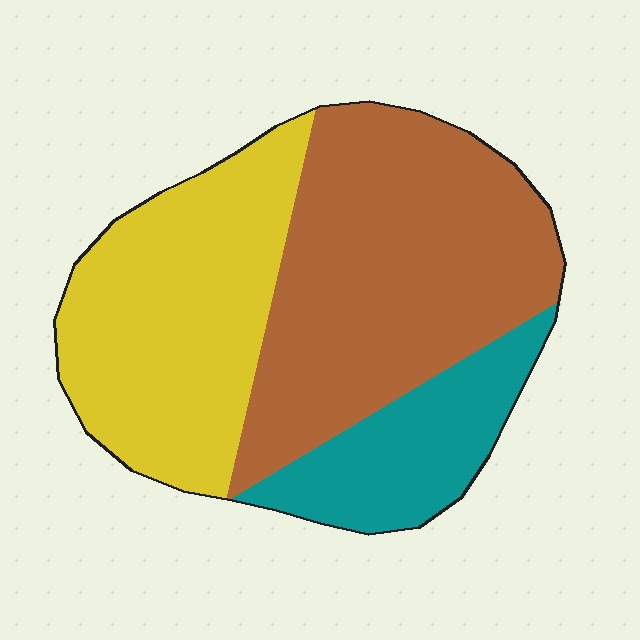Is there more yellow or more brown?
Brown.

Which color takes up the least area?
Teal, at roughly 20%.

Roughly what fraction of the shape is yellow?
Yellow covers 36% of the shape.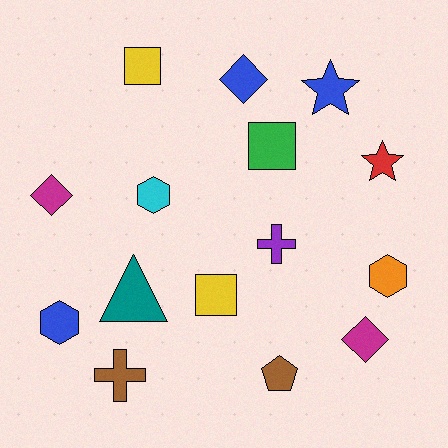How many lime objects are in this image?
There are no lime objects.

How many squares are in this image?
There are 3 squares.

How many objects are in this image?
There are 15 objects.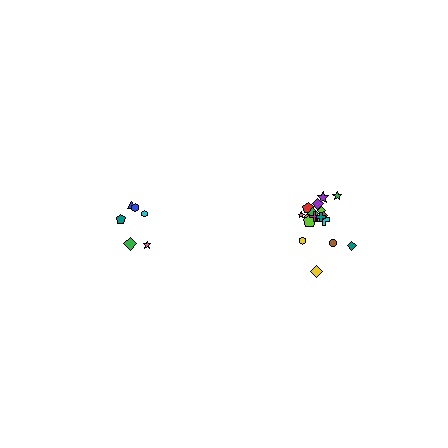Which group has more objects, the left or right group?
The right group.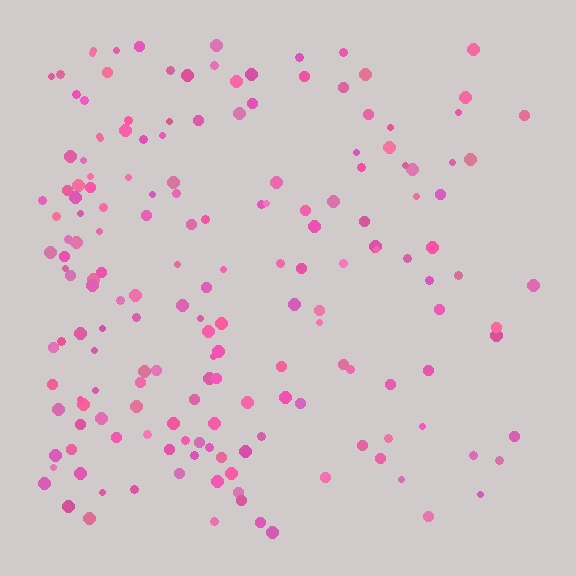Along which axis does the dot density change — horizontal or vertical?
Horizontal.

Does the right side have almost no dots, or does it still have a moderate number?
Still a moderate number, just noticeably fewer than the left.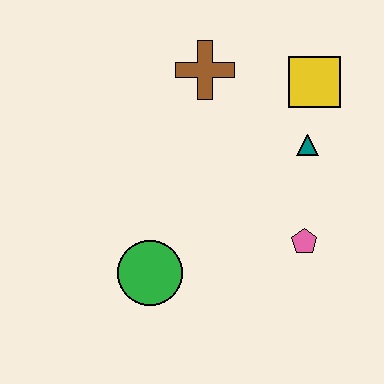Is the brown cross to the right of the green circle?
Yes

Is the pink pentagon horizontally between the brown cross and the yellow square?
Yes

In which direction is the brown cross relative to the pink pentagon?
The brown cross is above the pink pentagon.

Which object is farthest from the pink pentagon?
The brown cross is farthest from the pink pentagon.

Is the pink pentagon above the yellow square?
No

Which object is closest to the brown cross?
The yellow square is closest to the brown cross.